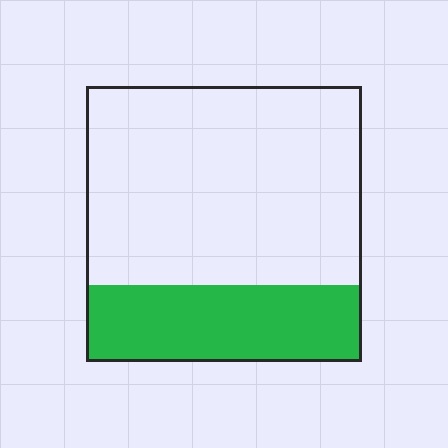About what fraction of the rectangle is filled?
About one quarter (1/4).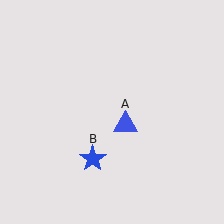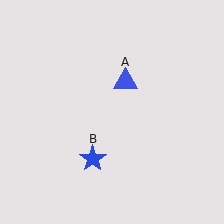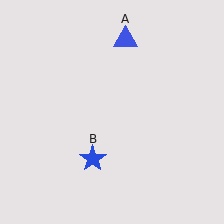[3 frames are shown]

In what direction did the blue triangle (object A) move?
The blue triangle (object A) moved up.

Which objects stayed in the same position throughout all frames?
Blue star (object B) remained stationary.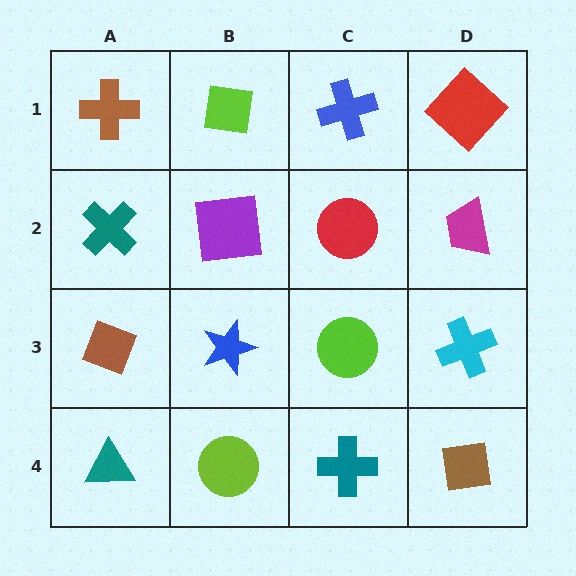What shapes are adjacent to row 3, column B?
A purple square (row 2, column B), a lime circle (row 4, column B), a brown diamond (row 3, column A), a lime circle (row 3, column C).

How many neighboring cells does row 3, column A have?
3.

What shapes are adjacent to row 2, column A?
A brown cross (row 1, column A), a brown diamond (row 3, column A), a purple square (row 2, column B).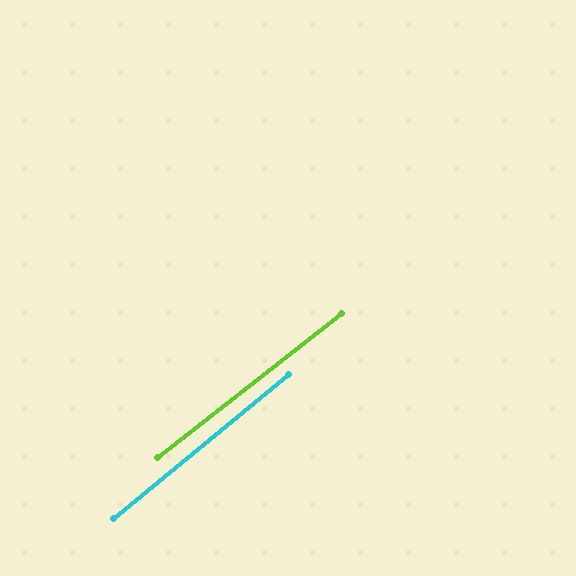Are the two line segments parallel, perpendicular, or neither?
Parallel — their directions differ by only 1.5°.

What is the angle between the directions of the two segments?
Approximately 1 degree.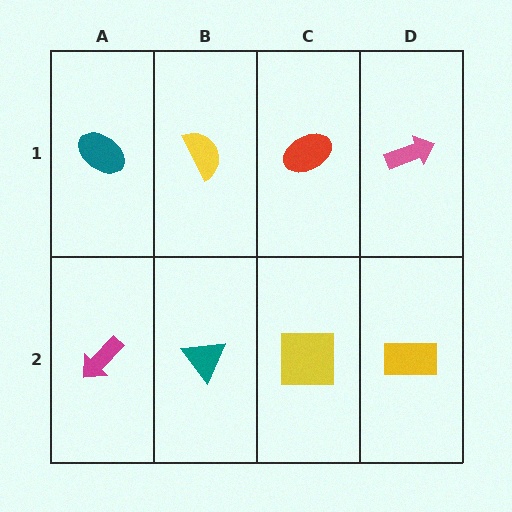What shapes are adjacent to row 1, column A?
A magenta arrow (row 2, column A), a yellow semicircle (row 1, column B).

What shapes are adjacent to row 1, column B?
A teal triangle (row 2, column B), a teal ellipse (row 1, column A), a red ellipse (row 1, column C).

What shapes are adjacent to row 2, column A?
A teal ellipse (row 1, column A), a teal triangle (row 2, column B).